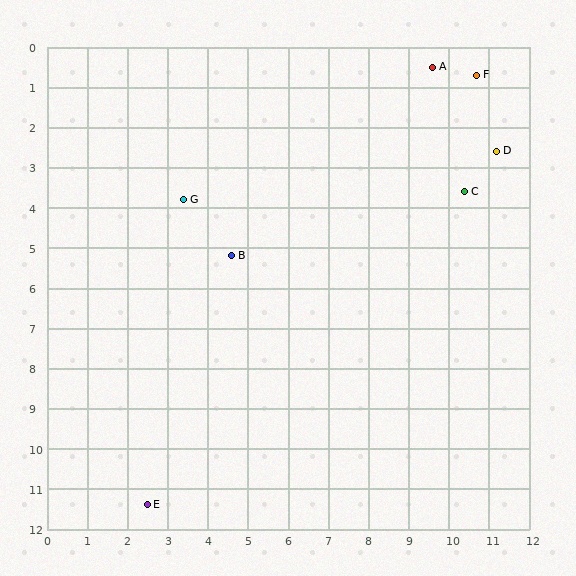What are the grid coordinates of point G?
Point G is at approximately (3.4, 3.8).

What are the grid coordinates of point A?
Point A is at approximately (9.6, 0.5).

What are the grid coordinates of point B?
Point B is at approximately (4.6, 5.2).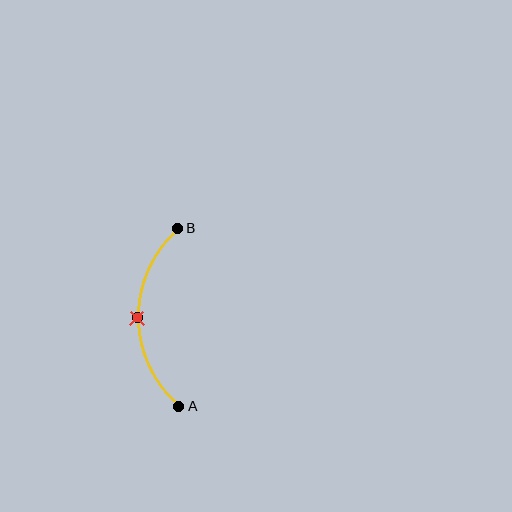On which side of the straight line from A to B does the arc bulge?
The arc bulges to the left of the straight line connecting A and B.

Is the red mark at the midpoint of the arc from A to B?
Yes. The red mark lies on the arc at equal arc-length from both A and B — it is the arc midpoint.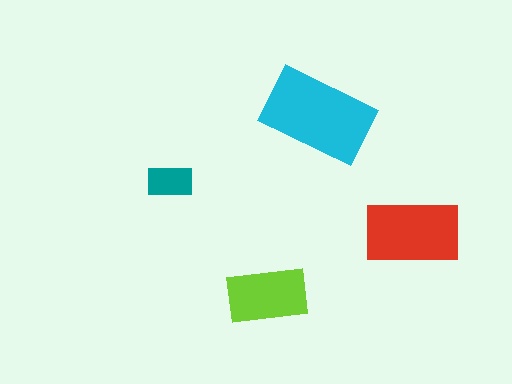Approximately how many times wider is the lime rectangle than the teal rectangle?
About 2 times wider.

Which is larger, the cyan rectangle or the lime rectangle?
The cyan one.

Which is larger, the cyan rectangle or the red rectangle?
The cyan one.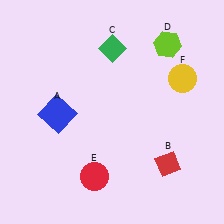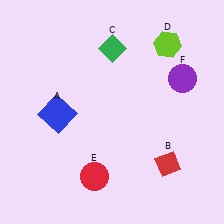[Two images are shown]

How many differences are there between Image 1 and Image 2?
There is 1 difference between the two images.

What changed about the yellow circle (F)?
In Image 1, F is yellow. In Image 2, it changed to purple.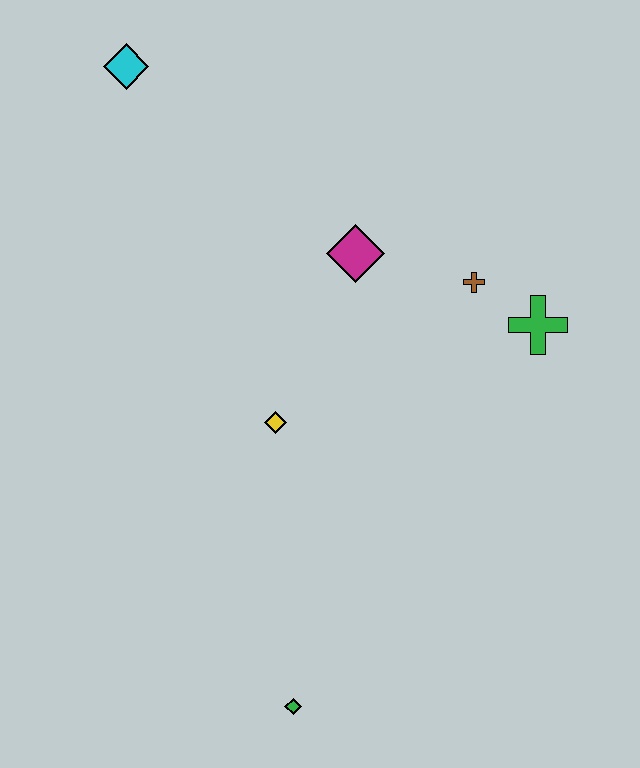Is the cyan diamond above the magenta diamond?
Yes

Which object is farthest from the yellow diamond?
The cyan diamond is farthest from the yellow diamond.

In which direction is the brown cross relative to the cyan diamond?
The brown cross is to the right of the cyan diamond.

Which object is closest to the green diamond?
The yellow diamond is closest to the green diamond.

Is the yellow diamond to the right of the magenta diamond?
No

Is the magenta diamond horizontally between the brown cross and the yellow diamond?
Yes